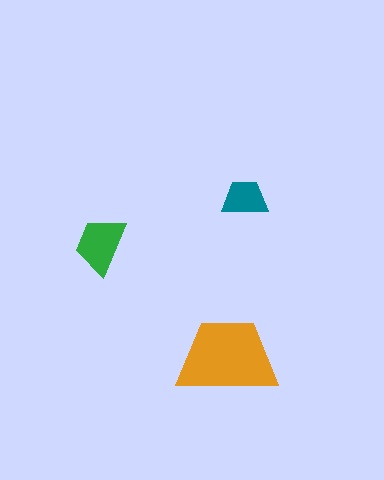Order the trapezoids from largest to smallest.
the orange one, the green one, the teal one.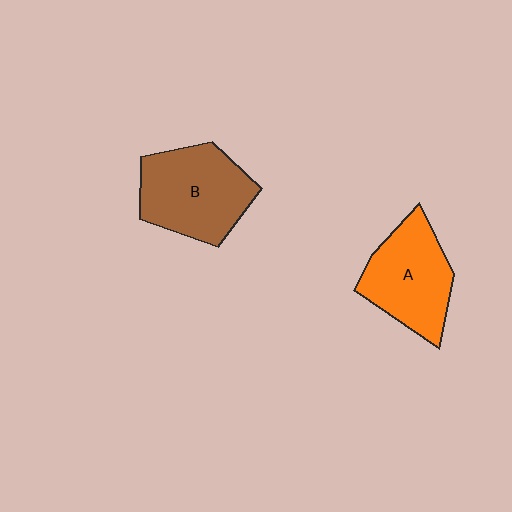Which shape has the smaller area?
Shape A (orange).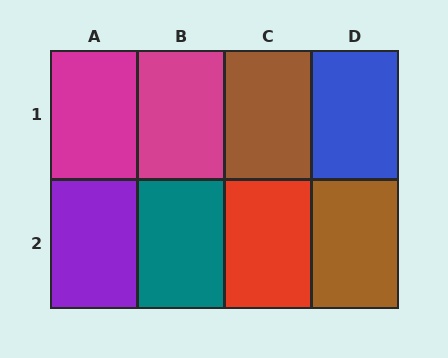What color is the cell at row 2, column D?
Brown.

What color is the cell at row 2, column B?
Teal.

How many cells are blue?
1 cell is blue.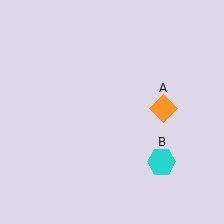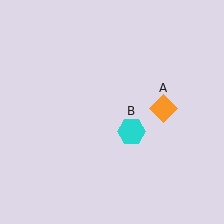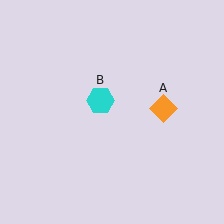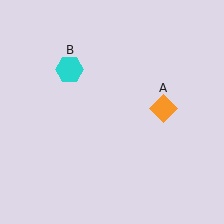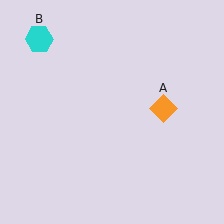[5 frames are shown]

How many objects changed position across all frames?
1 object changed position: cyan hexagon (object B).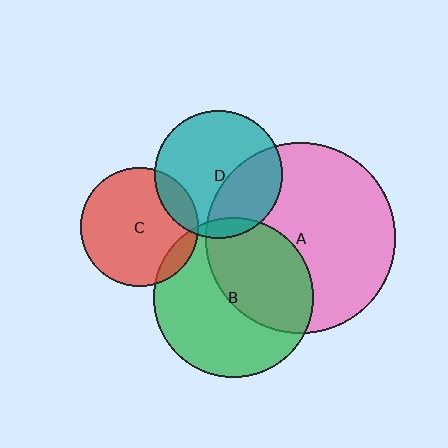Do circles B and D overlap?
Yes.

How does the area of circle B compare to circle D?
Approximately 1.6 times.